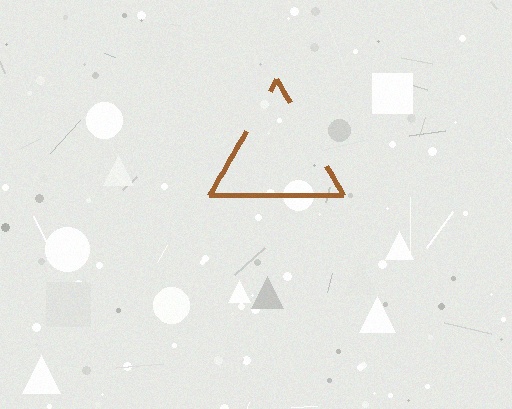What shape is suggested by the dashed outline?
The dashed outline suggests a triangle.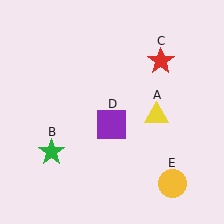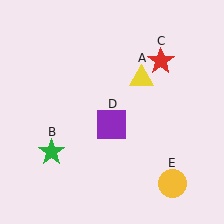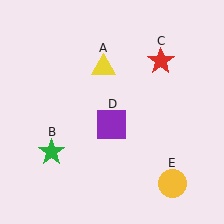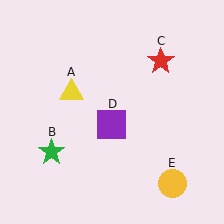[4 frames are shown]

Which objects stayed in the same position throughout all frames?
Green star (object B) and red star (object C) and purple square (object D) and yellow circle (object E) remained stationary.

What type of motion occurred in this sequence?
The yellow triangle (object A) rotated counterclockwise around the center of the scene.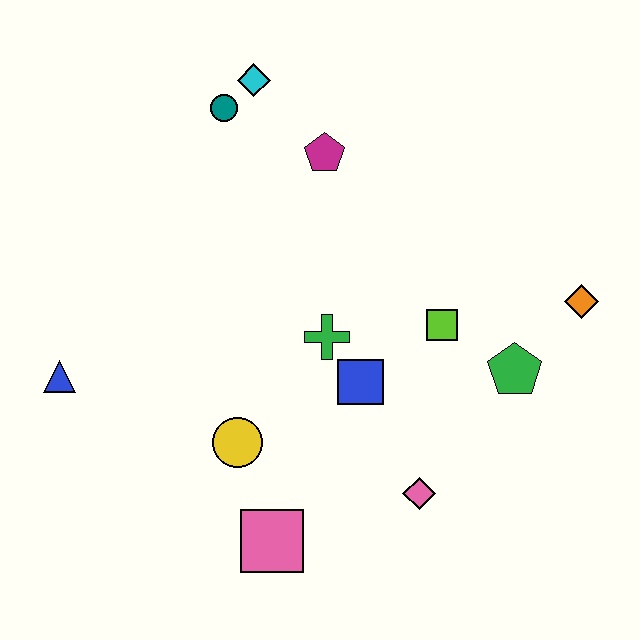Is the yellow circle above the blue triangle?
No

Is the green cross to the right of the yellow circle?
Yes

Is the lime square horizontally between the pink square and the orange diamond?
Yes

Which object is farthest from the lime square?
The blue triangle is farthest from the lime square.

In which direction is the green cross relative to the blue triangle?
The green cross is to the right of the blue triangle.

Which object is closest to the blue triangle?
The yellow circle is closest to the blue triangle.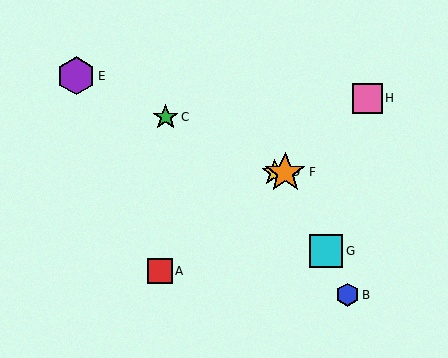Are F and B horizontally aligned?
No, F is at y≈172 and B is at y≈295.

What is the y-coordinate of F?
Object F is at y≈172.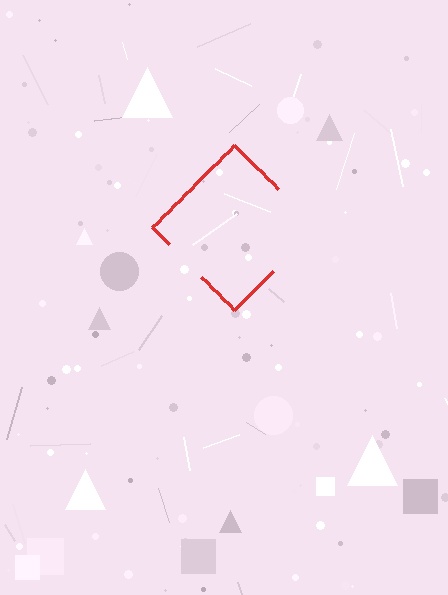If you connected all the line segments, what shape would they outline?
They would outline a diamond.